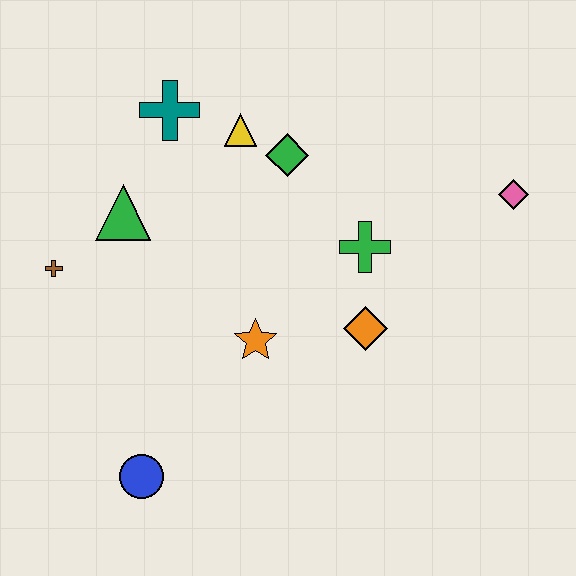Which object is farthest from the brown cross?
The pink diamond is farthest from the brown cross.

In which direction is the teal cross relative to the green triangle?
The teal cross is above the green triangle.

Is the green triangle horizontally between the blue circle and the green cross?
No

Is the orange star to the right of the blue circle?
Yes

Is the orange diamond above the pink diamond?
No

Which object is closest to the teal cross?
The yellow triangle is closest to the teal cross.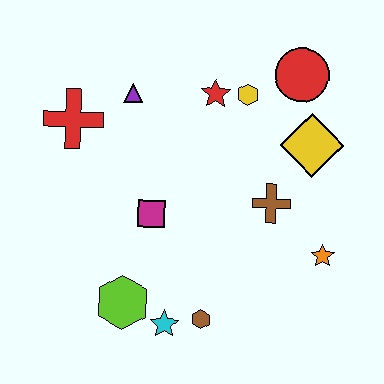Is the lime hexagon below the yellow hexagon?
Yes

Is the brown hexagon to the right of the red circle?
No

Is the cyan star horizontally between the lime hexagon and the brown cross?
Yes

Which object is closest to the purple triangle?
The red cross is closest to the purple triangle.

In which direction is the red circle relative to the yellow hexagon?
The red circle is to the right of the yellow hexagon.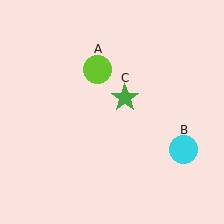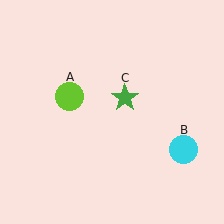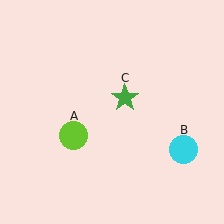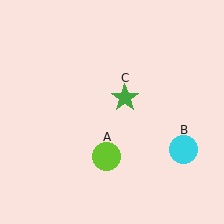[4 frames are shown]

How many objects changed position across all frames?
1 object changed position: lime circle (object A).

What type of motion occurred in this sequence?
The lime circle (object A) rotated counterclockwise around the center of the scene.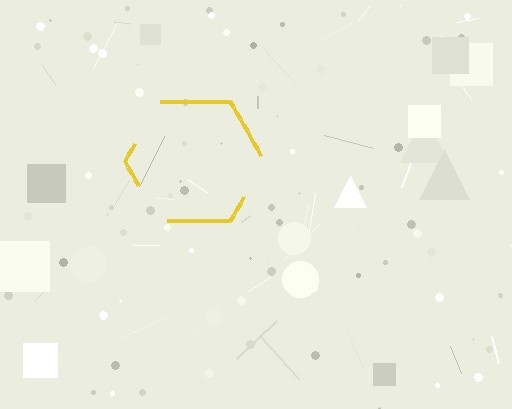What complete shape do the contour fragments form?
The contour fragments form a hexagon.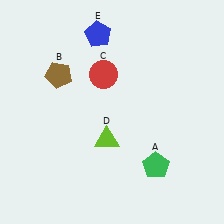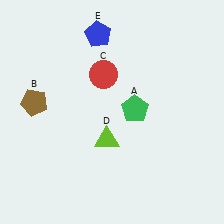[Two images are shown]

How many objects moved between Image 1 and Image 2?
2 objects moved between the two images.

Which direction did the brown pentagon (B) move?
The brown pentagon (B) moved down.